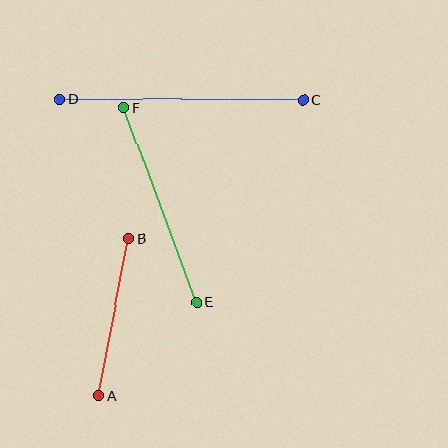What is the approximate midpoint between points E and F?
The midpoint is at approximately (160, 205) pixels.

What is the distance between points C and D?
The distance is approximately 244 pixels.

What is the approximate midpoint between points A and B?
The midpoint is at approximately (114, 317) pixels.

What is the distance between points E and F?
The distance is approximately 208 pixels.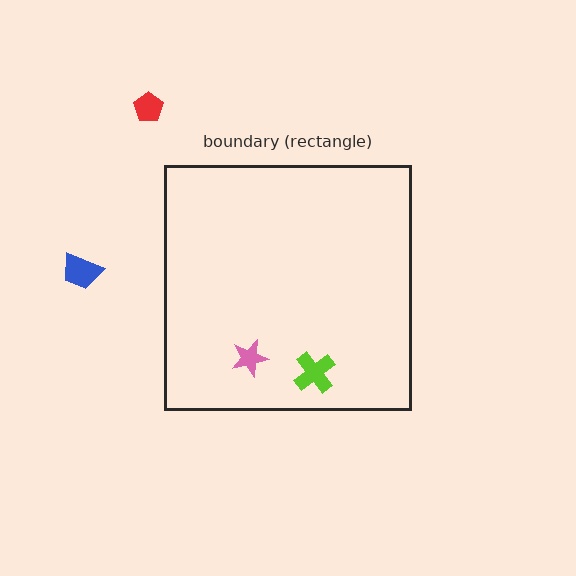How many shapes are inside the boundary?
2 inside, 2 outside.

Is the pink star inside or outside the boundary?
Inside.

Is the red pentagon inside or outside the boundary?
Outside.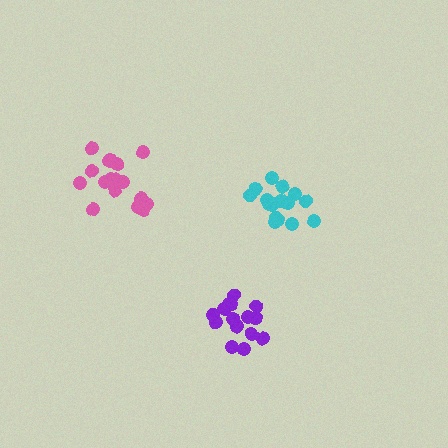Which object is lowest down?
The purple cluster is bottommost.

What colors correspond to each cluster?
The clusters are colored: purple, pink, cyan.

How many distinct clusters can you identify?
There are 3 distinct clusters.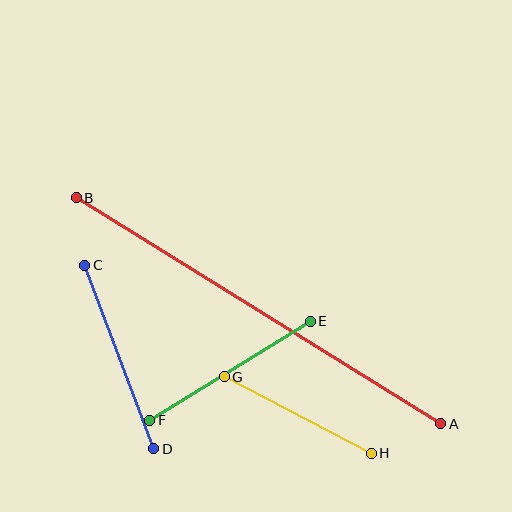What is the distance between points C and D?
The distance is approximately 196 pixels.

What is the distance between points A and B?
The distance is approximately 429 pixels.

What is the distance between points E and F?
The distance is approximately 188 pixels.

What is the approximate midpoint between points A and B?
The midpoint is at approximately (259, 311) pixels.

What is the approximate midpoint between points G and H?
The midpoint is at approximately (298, 415) pixels.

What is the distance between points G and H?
The distance is approximately 166 pixels.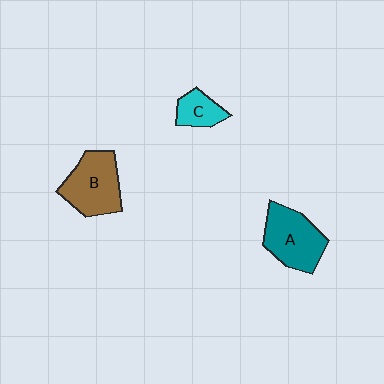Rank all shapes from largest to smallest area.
From largest to smallest: B (brown), A (teal), C (cyan).